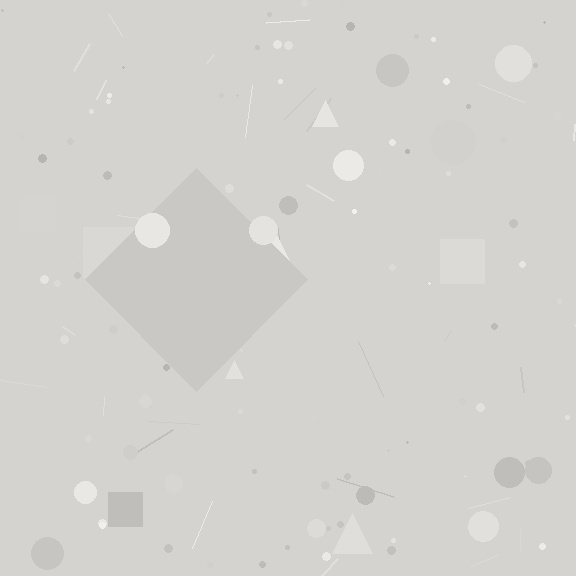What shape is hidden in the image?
A diamond is hidden in the image.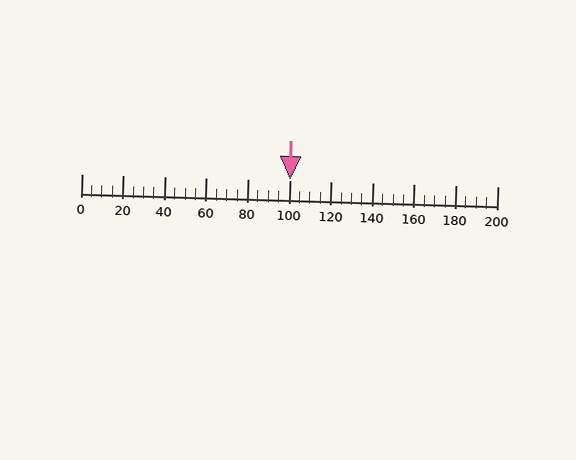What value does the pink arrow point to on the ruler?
The pink arrow points to approximately 100.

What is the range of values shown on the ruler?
The ruler shows values from 0 to 200.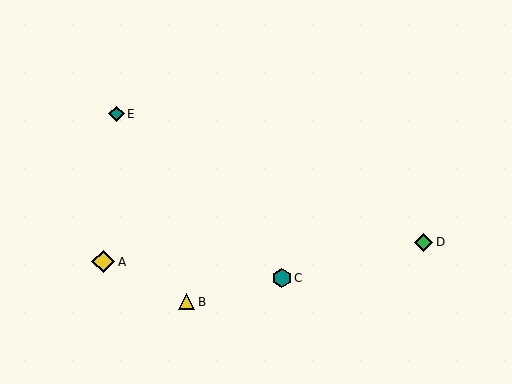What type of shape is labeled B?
Shape B is a yellow triangle.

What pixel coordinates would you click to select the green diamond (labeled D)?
Click at (424, 242) to select the green diamond D.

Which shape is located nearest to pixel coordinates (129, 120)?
The teal diamond (labeled E) at (117, 114) is nearest to that location.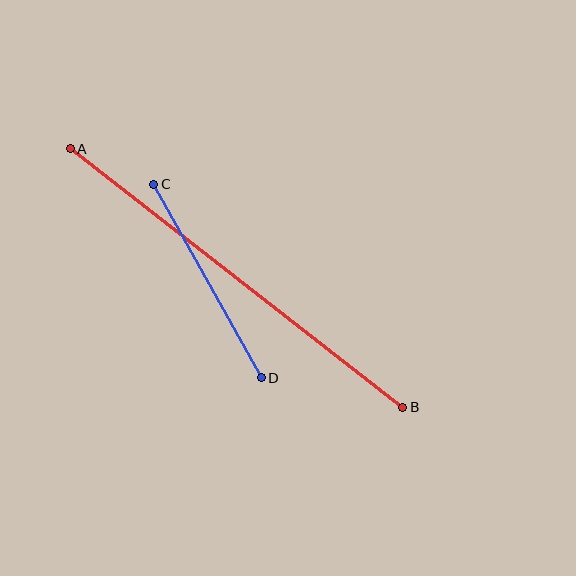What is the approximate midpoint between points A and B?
The midpoint is at approximately (237, 278) pixels.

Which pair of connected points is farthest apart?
Points A and B are farthest apart.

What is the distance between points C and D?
The distance is approximately 221 pixels.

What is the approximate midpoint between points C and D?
The midpoint is at approximately (207, 281) pixels.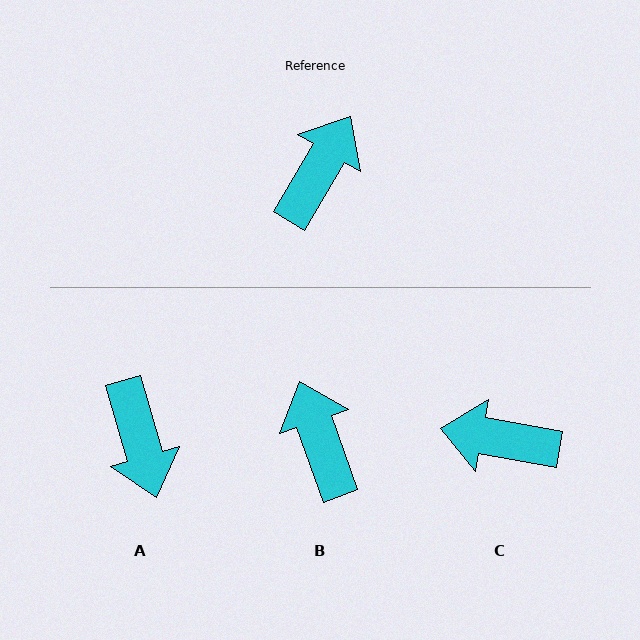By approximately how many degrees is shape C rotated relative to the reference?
Approximately 111 degrees counter-clockwise.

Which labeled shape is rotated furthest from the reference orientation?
A, about 133 degrees away.